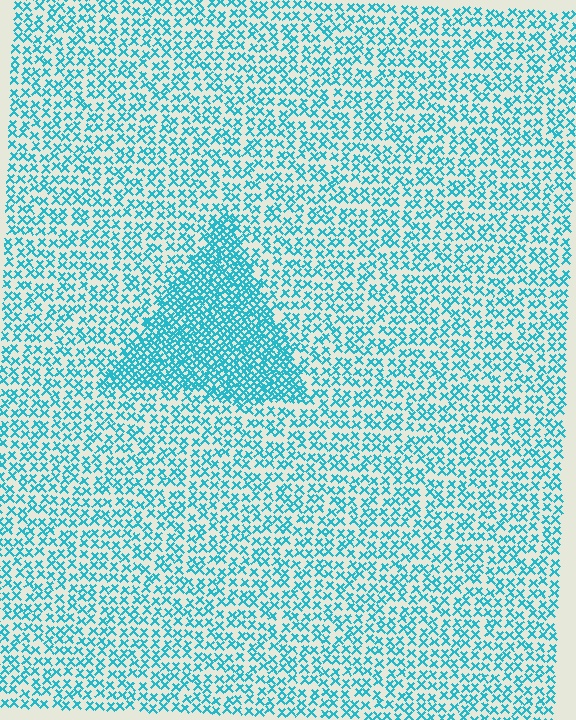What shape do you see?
I see a triangle.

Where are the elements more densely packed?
The elements are more densely packed inside the triangle boundary.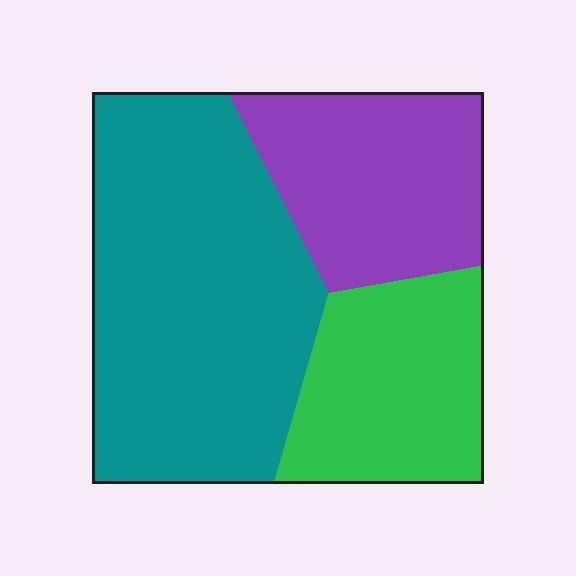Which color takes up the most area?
Teal, at roughly 50%.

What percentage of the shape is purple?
Purple covers roughly 25% of the shape.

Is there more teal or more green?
Teal.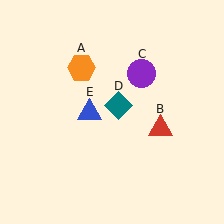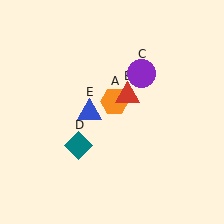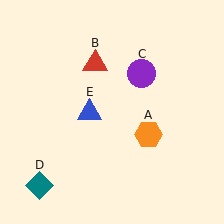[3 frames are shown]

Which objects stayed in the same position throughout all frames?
Purple circle (object C) and blue triangle (object E) remained stationary.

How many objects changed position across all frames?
3 objects changed position: orange hexagon (object A), red triangle (object B), teal diamond (object D).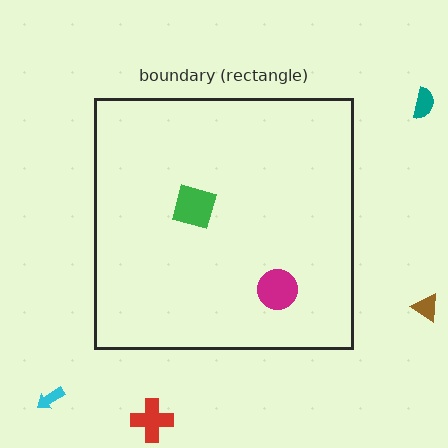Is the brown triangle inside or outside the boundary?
Outside.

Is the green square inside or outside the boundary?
Inside.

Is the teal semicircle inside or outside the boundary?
Outside.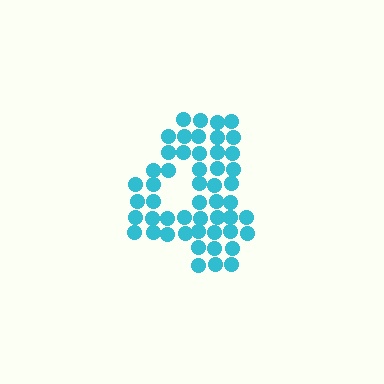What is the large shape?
The large shape is the digit 4.